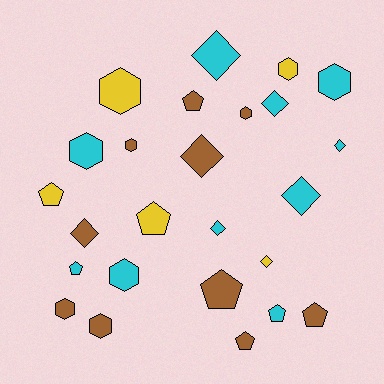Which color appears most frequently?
Brown, with 10 objects.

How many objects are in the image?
There are 25 objects.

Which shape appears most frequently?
Hexagon, with 9 objects.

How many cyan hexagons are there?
There are 3 cyan hexagons.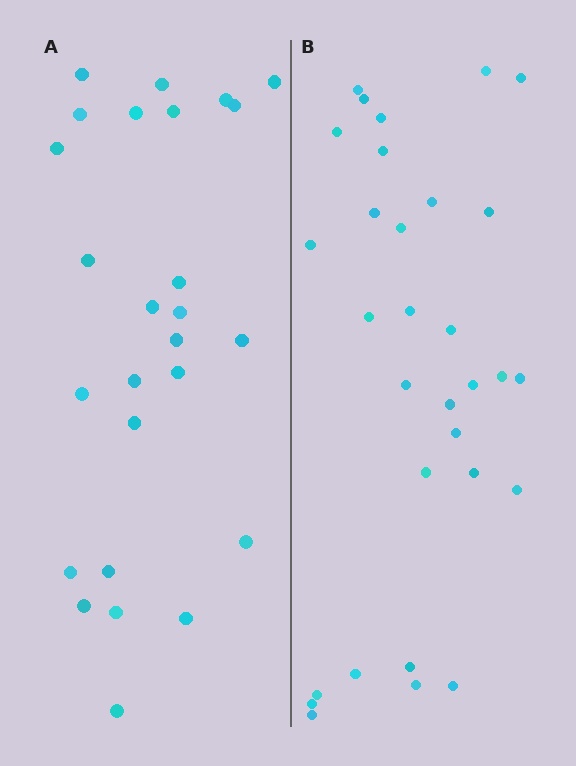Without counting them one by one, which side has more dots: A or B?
Region B (the right region) has more dots.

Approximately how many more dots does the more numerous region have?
Region B has about 5 more dots than region A.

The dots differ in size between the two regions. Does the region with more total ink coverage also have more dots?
No. Region A has more total ink coverage because its dots are larger, but region B actually contains more individual dots. Total area can be misleading — the number of items is what matters here.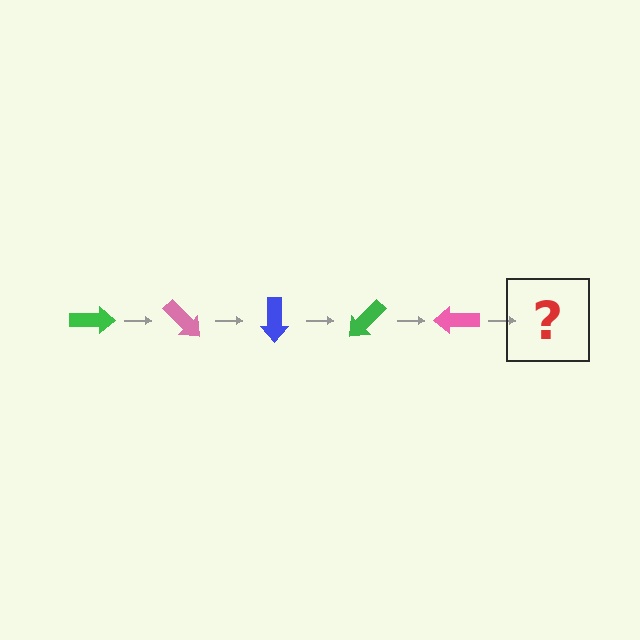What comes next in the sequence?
The next element should be a blue arrow, rotated 225 degrees from the start.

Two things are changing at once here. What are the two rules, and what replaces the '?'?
The two rules are that it rotates 45 degrees each step and the color cycles through green, pink, and blue. The '?' should be a blue arrow, rotated 225 degrees from the start.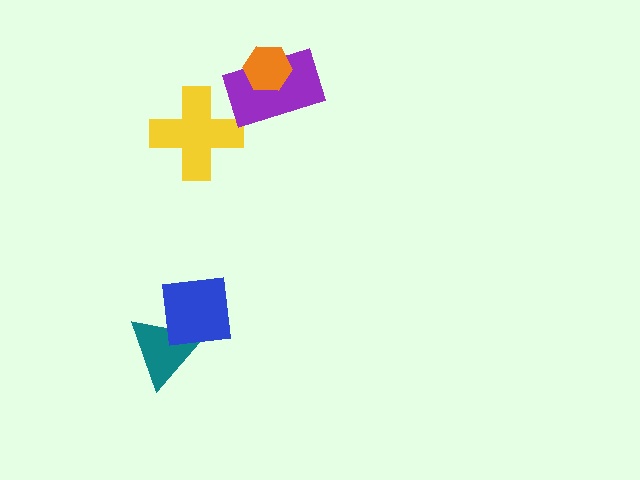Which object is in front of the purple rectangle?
The orange hexagon is in front of the purple rectangle.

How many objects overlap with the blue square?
1 object overlaps with the blue square.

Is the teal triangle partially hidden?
Yes, it is partially covered by another shape.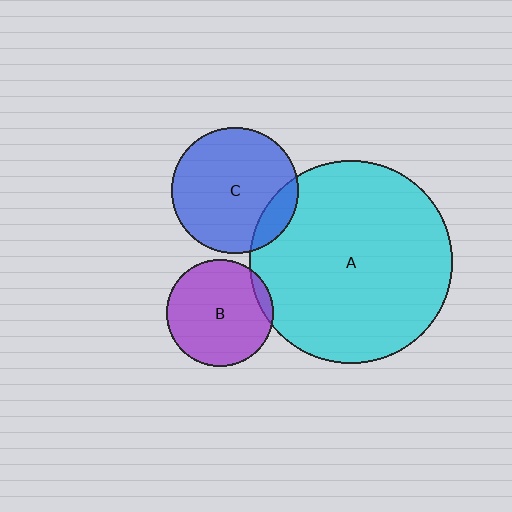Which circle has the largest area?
Circle A (cyan).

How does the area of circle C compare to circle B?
Approximately 1.4 times.